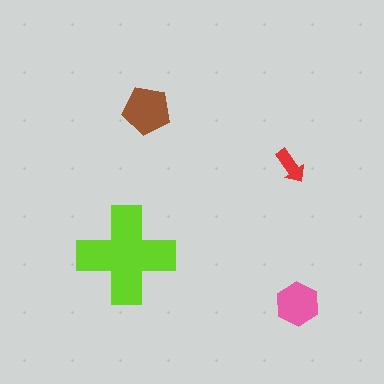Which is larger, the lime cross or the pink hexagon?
The lime cross.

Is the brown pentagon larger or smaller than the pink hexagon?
Larger.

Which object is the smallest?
The red arrow.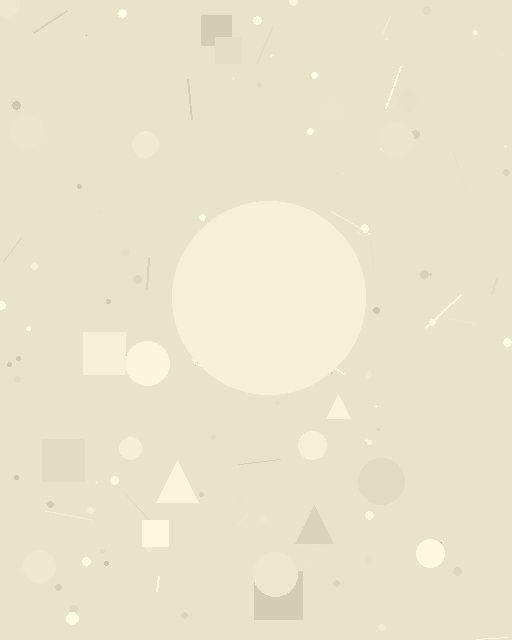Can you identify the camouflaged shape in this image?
The camouflaged shape is a circle.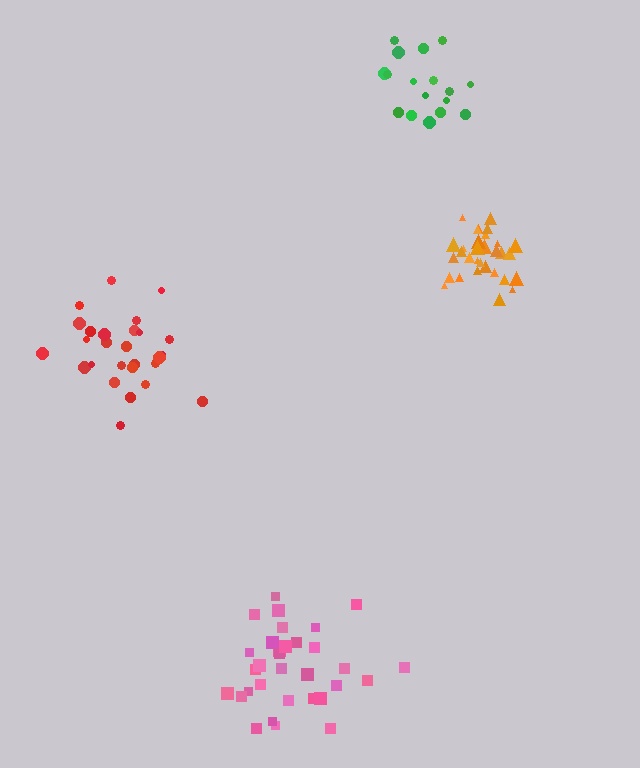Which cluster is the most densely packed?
Orange.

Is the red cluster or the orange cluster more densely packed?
Orange.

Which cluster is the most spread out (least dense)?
Green.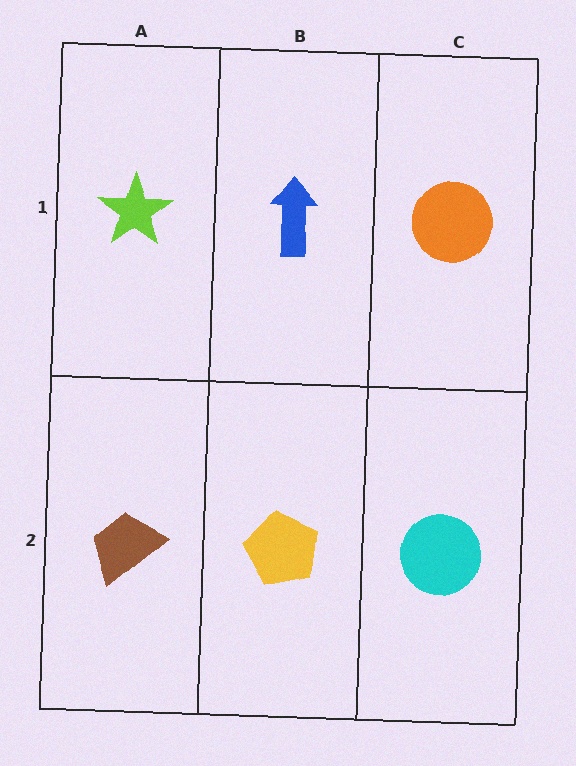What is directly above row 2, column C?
An orange circle.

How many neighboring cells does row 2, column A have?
2.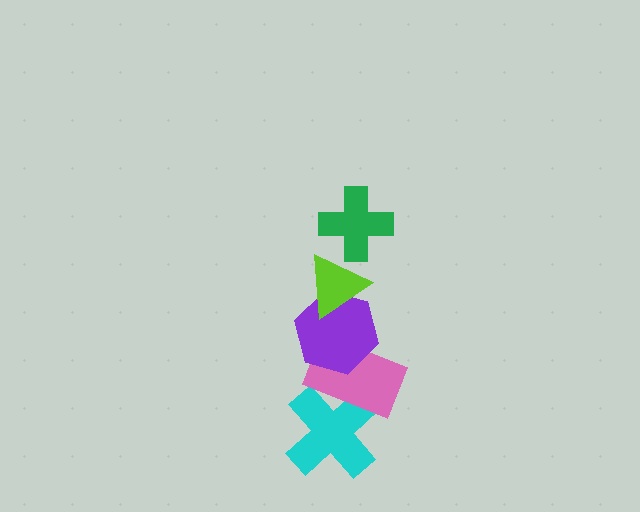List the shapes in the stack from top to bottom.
From top to bottom: the green cross, the lime triangle, the purple hexagon, the pink rectangle, the cyan cross.